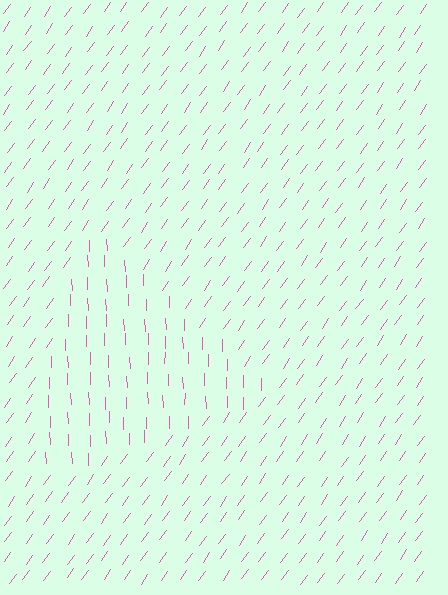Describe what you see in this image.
The image is filled with small pink line segments. A triangle region in the image has lines oriented differently from the surrounding lines, creating a visible texture boundary.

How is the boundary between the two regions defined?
The boundary is defined purely by a change in line orientation (approximately 37 degrees difference). All lines are the same color and thickness.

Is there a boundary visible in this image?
Yes, there is a texture boundary formed by a change in line orientation.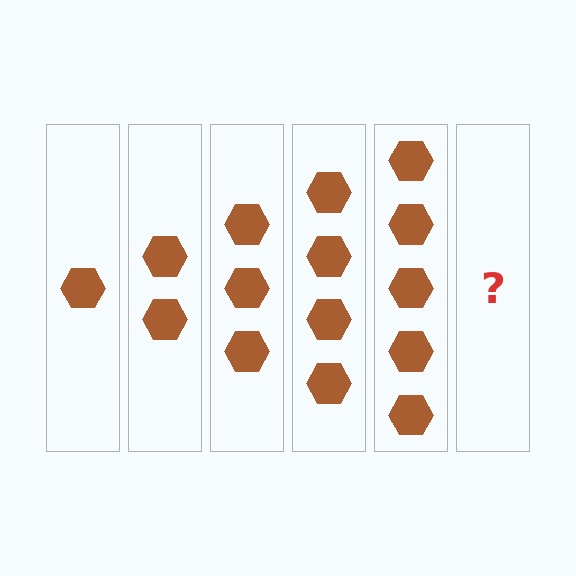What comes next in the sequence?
The next element should be 6 hexagons.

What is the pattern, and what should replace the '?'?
The pattern is that each step adds one more hexagon. The '?' should be 6 hexagons.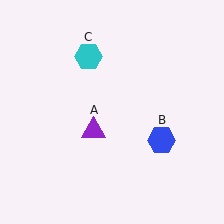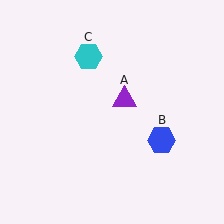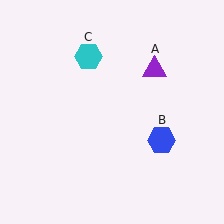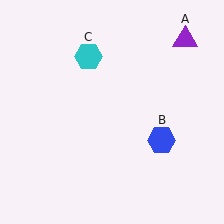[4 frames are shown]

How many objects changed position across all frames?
1 object changed position: purple triangle (object A).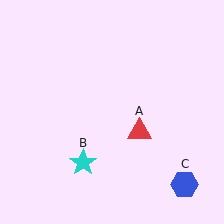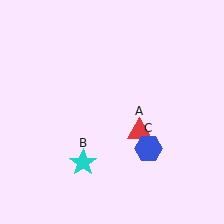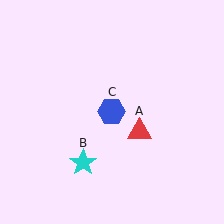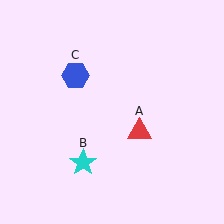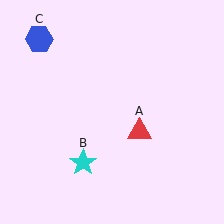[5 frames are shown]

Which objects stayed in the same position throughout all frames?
Red triangle (object A) and cyan star (object B) remained stationary.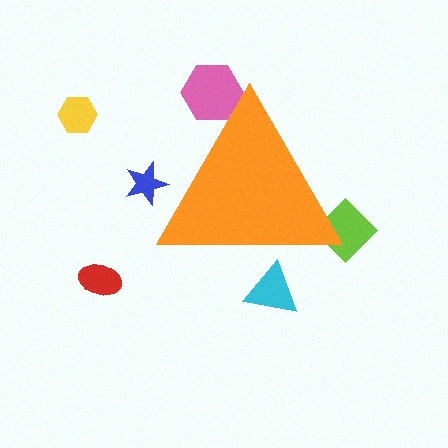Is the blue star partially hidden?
Yes, the blue star is partially hidden behind the orange triangle.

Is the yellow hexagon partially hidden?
No, the yellow hexagon is fully visible.